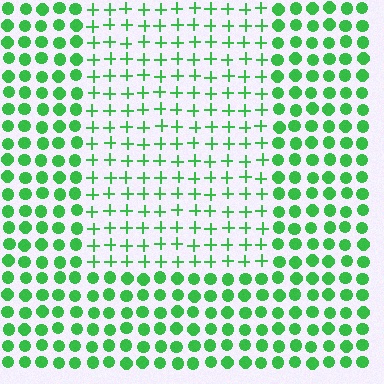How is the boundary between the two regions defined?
The boundary is defined by a change in element shape: plus signs inside vs. circles outside. All elements share the same color and spacing.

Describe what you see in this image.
The image is filled with small green elements arranged in a uniform grid. A rectangle-shaped region contains plus signs, while the surrounding area contains circles. The boundary is defined purely by the change in element shape.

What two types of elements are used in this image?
The image uses plus signs inside the rectangle region and circles outside it.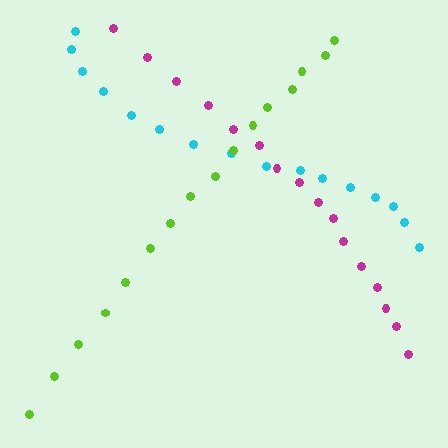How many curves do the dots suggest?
There are 3 distinct paths.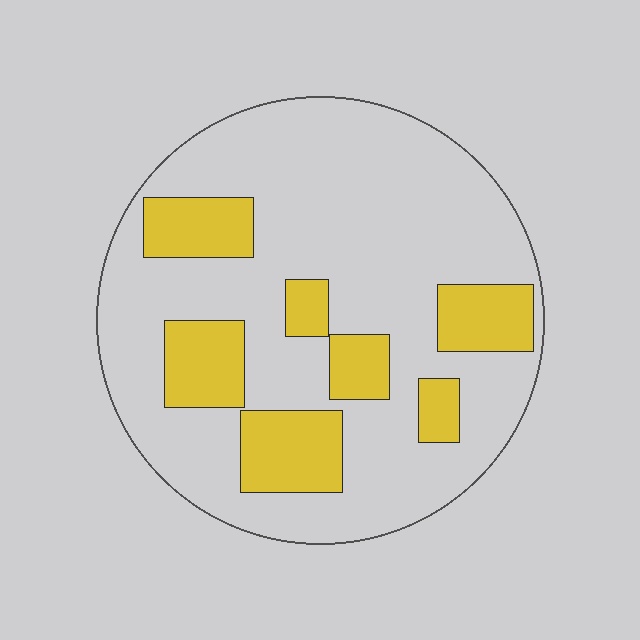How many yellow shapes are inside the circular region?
7.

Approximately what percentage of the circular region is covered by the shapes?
Approximately 25%.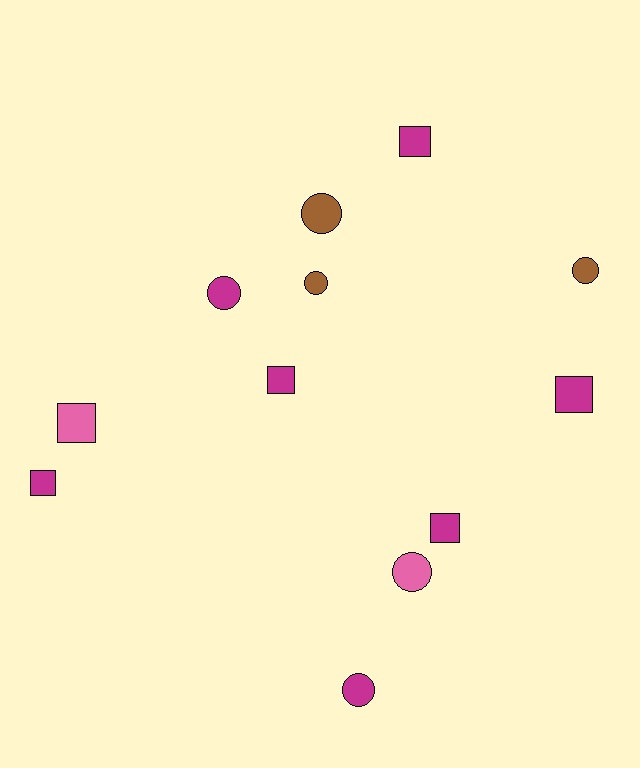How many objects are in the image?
There are 12 objects.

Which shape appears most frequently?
Square, with 6 objects.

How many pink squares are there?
There is 1 pink square.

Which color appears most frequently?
Magenta, with 7 objects.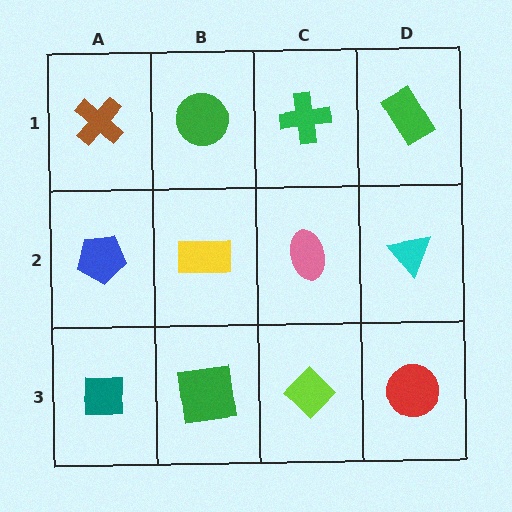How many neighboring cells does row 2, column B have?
4.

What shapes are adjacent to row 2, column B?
A green circle (row 1, column B), a green square (row 3, column B), a blue pentagon (row 2, column A), a pink ellipse (row 2, column C).